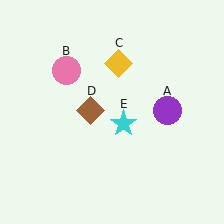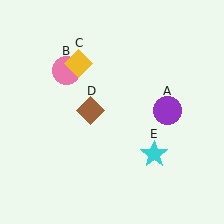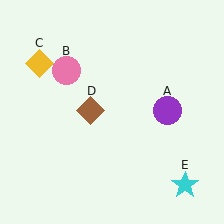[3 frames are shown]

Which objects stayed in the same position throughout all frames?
Purple circle (object A) and pink circle (object B) and brown diamond (object D) remained stationary.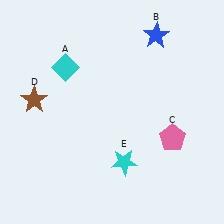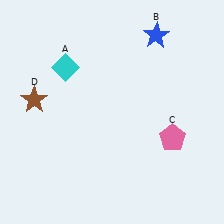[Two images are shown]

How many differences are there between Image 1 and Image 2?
There is 1 difference between the two images.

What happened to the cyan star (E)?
The cyan star (E) was removed in Image 2. It was in the bottom-right area of Image 1.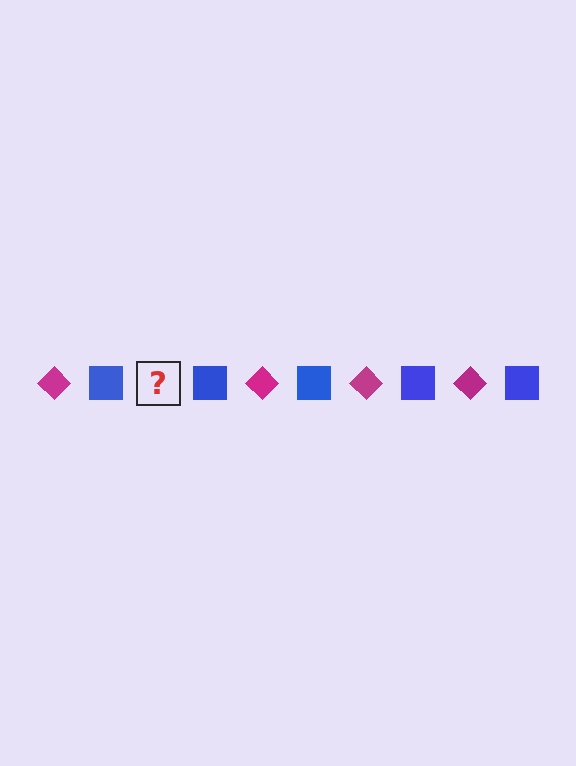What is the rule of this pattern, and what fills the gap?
The rule is that the pattern alternates between magenta diamond and blue square. The gap should be filled with a magenta diamond.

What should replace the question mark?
The question mark should be replaced with a magenta diamond.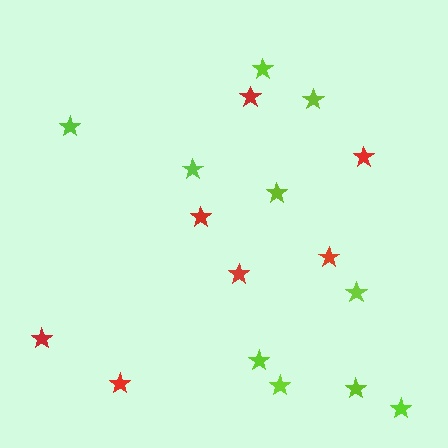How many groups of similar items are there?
There are 2 groups: one group of red stars (7) and one group of lime stars (10).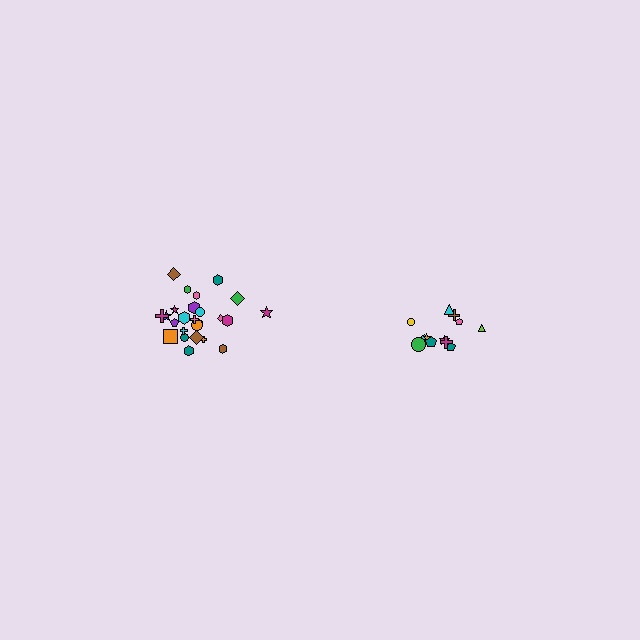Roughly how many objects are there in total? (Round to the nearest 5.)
Roughly 35 objects in total.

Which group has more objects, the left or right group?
The left group.